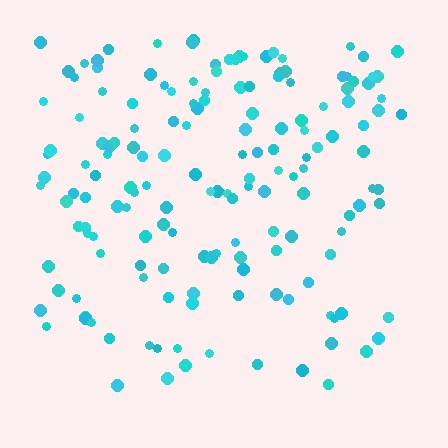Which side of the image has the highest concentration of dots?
The top.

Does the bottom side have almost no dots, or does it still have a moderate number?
Still a moderate number, just noticeably fewer than the top.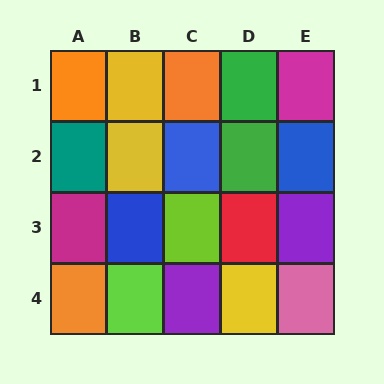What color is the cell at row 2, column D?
Green.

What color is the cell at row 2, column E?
Blue.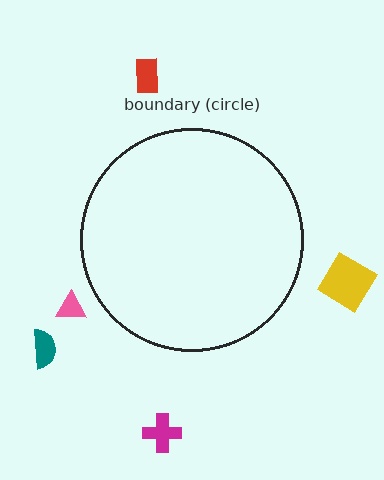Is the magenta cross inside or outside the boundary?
Outside.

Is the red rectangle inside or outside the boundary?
Outside.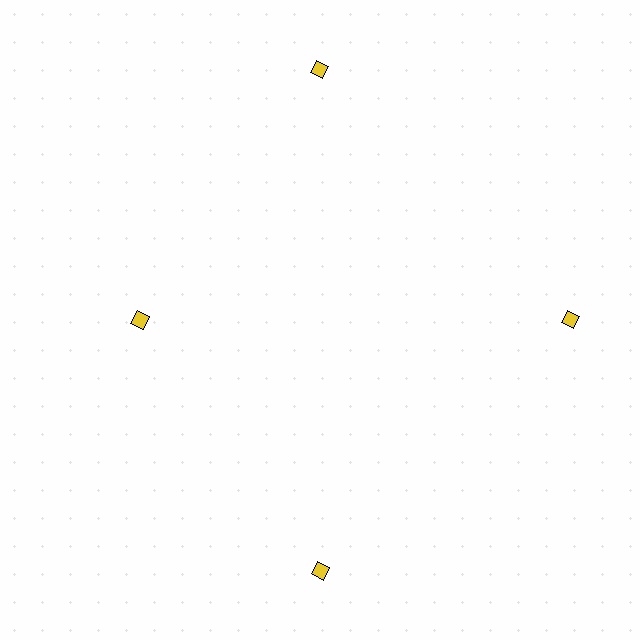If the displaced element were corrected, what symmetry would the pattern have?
It would have 4-fold rotational symmetry — the pattern would map onto itself every 90 degrees.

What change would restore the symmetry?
The symmetry would be restored by moving it outward, back onto the ring so that all 4 diamonds sit at equal angles and equal distance from the center.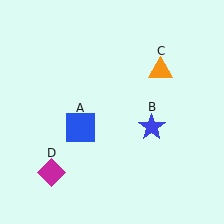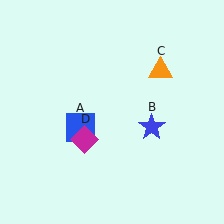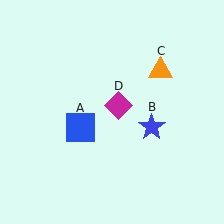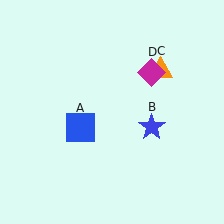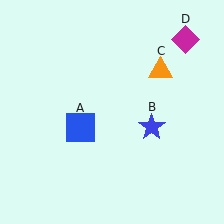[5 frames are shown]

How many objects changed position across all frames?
1 object changed position: magenta diamond (object D).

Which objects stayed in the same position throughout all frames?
Blue square (object A) and blue star (object B) and orange triangle (object C) remained stationary.